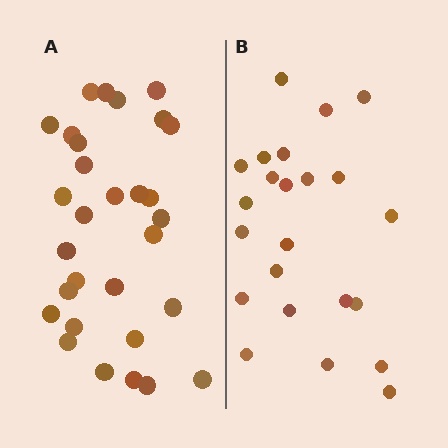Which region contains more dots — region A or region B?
Region A (the left region) has more dots.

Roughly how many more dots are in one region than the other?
Region A has roughly 8 or so more dots than region B.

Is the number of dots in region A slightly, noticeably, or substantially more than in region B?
Region A has noticeably more, but not dramatically so. The ratio is roughly 1.3 to 1.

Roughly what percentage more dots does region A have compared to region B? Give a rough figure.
About 30% more.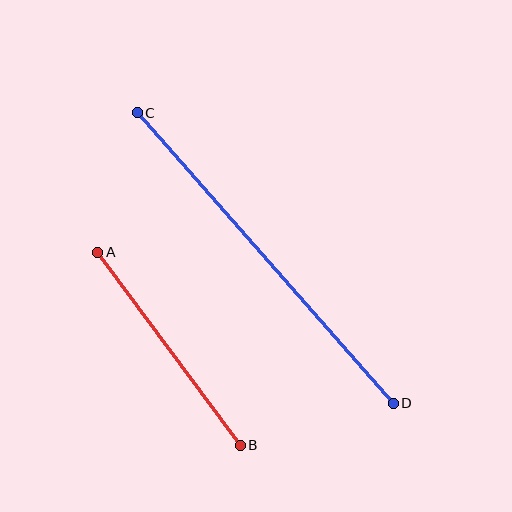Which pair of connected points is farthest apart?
Points C and D are farthest apart.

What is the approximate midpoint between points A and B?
The midpoint is at approximately (169, 349) pixels.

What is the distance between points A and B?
The distance is approximately 240 pixels.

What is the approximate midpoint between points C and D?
The midpoint is at approximately (265, 258) pixels.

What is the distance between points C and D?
The distance is approximately 387 pixels.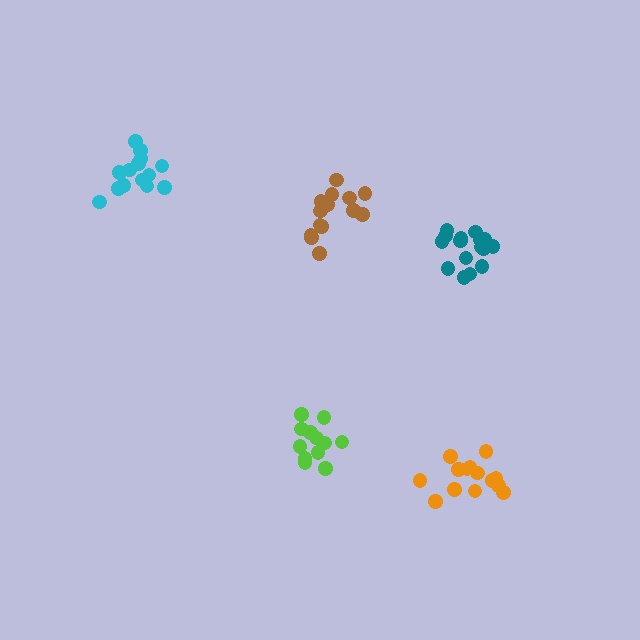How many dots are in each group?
Group 1: 16 dots, Group 2: 12 dots, Group 3: 14 dots, Group 4: 15 dots, Group 5: 14 dots (71 total).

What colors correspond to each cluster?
The clusters are colored: teal, lime, orange, cyan, brown.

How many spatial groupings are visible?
There are 5 spatial groupings.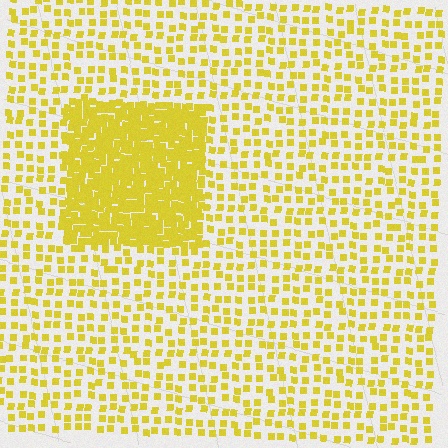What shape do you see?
I see a rectangle.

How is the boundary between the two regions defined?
The boundary is defined by a change in element density (approximately 3.0x ratio). All elements are the same color, size, and shape.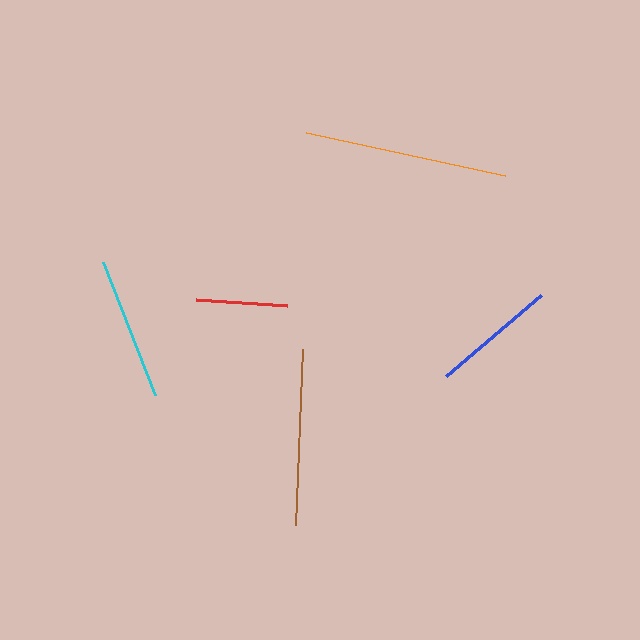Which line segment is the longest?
The orange line is the longest at approximately 204 pixels.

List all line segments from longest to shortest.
From longest to shortest: orange, brown, cyan, blue, red.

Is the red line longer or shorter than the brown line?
The brown line is longer than the red line.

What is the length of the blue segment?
The blue segment is approximately 124 pixels long.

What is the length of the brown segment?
The brown segment is approximately 176 pixels long.